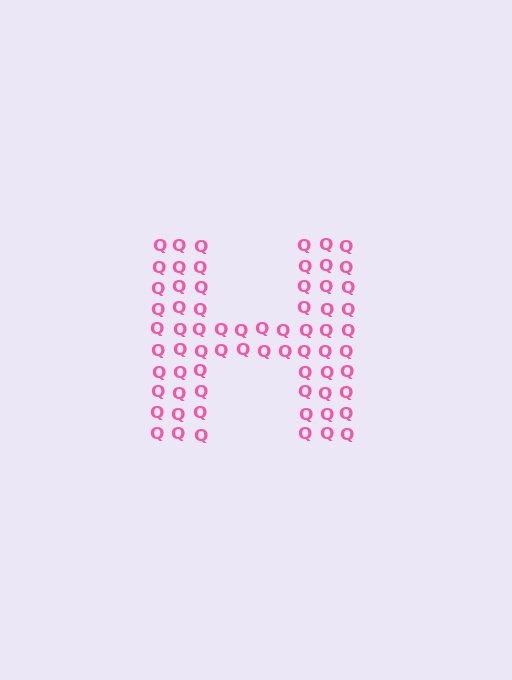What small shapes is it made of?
It is made of small letter Q's.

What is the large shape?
The large shape is the letter H.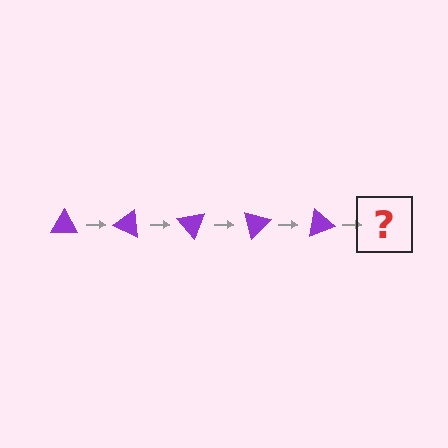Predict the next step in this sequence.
The next step is a purple triangle rotated 125 degrees.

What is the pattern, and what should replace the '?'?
The pattern is that the triangle rotates 25 degrees each step. The '?' should be a purple triangle rotated 125 degrees.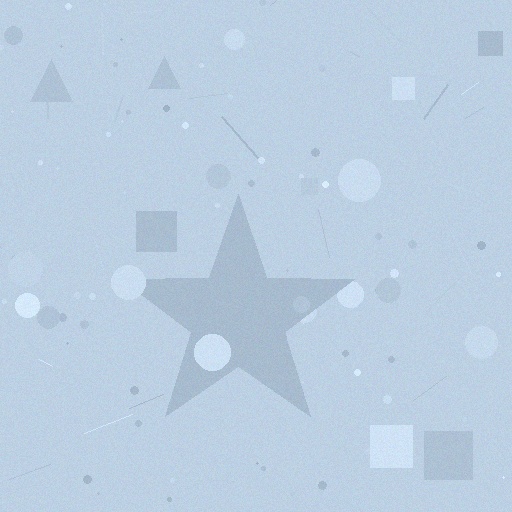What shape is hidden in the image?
A star is hidden in the image.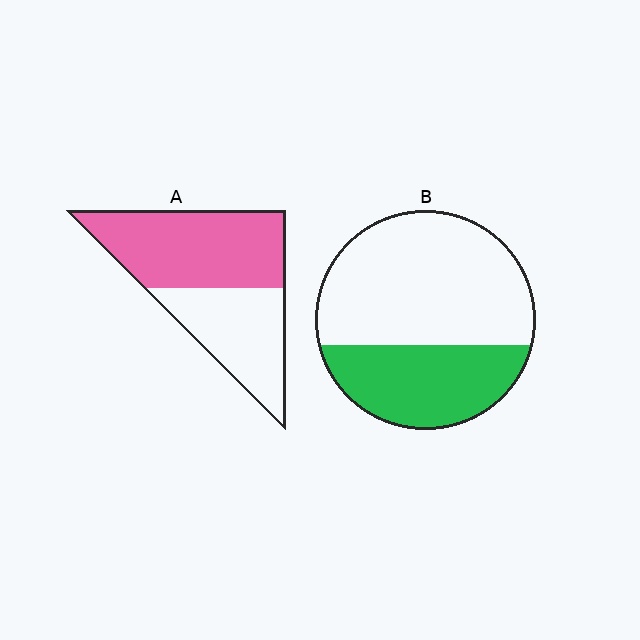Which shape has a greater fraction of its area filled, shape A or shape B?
Shape A.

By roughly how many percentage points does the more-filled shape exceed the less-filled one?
By roughly 25 percentage points (A over B).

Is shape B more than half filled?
No.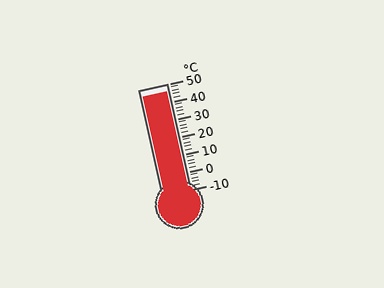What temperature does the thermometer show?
The thermometer shows approximately 46°C.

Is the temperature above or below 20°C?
The temperature is above 20°C.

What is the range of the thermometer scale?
The thermometer scale ranges from -10°C to 50°C.